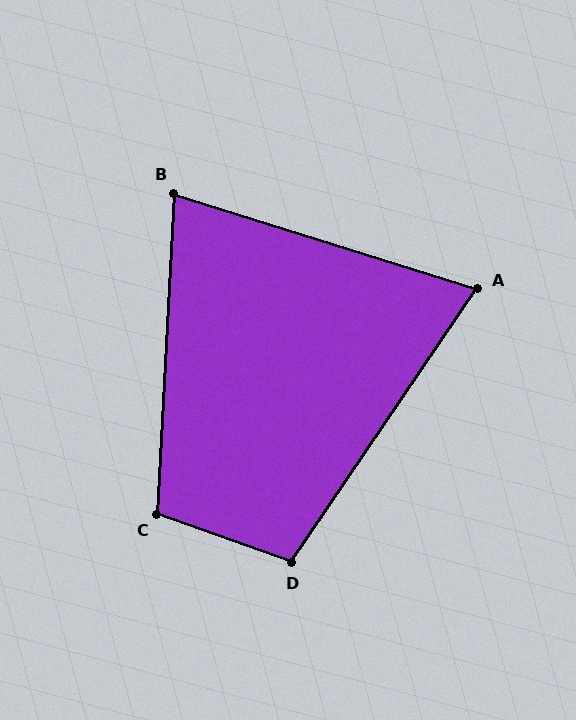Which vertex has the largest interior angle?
C, at approximately 107 degrees.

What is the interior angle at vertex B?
Approximately 75 degrees (acute).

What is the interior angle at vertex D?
Approximately 105 degrees (obtuse).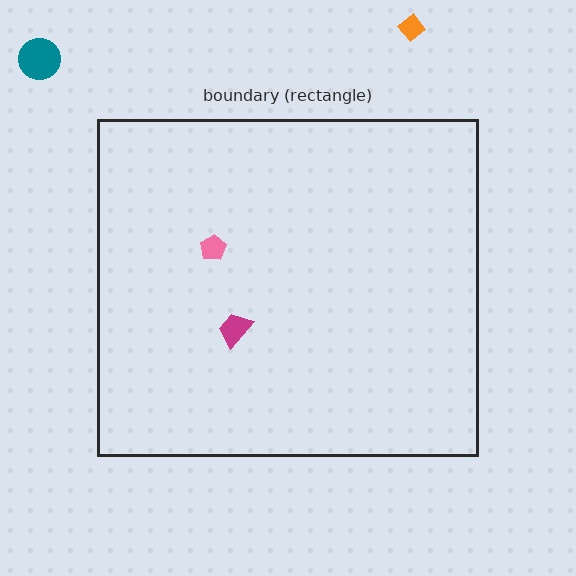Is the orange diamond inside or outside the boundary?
Outside.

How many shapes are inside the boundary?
2 inside, 2 outside.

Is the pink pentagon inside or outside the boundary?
Inside.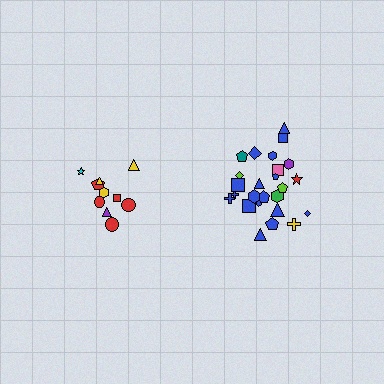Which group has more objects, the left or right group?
The right group.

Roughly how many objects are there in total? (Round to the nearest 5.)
Roughly 35 objects in total.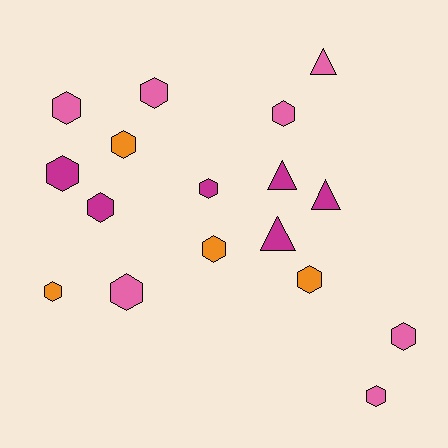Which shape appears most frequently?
Hexagon, with 13 objects.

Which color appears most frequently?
Pink, with 7 objects.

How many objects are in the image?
There are 17 objects.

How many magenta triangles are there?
There are 3 magenta triangles.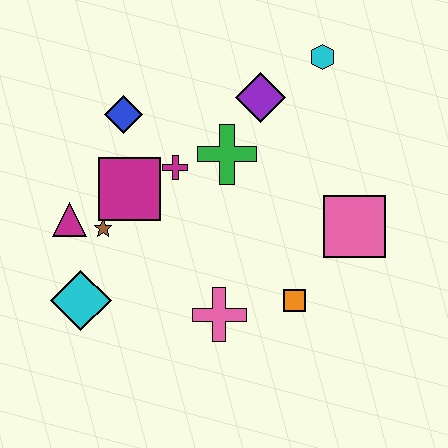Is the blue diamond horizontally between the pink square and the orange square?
No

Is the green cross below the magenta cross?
No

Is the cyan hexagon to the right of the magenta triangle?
Yes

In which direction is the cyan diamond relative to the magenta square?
The cyan diamond is below the magenta square.